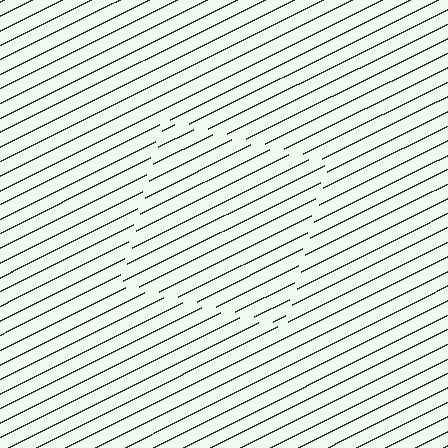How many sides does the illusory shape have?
4 sides — the line-ends trace a square.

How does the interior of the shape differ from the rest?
The interior of the shape contains the same grating, shifted by half a period — the contour is defined by the phase discontinuity where line-ends from the inner and outer gratings abut.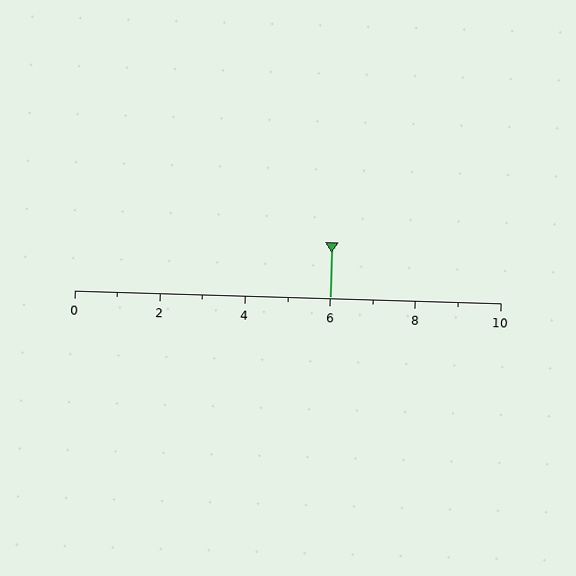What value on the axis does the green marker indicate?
The marker indicates approximately 6.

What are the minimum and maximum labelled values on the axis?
The axis runs from 0 to 10.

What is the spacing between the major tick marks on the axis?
The major ticks are spaced 2 apart.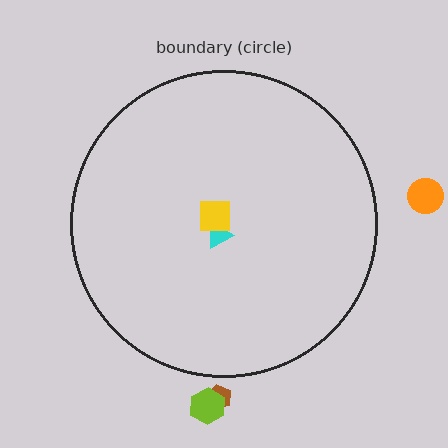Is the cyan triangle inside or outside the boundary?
Inside.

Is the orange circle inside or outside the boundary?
Outside.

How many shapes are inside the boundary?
2 inside, 3 outside.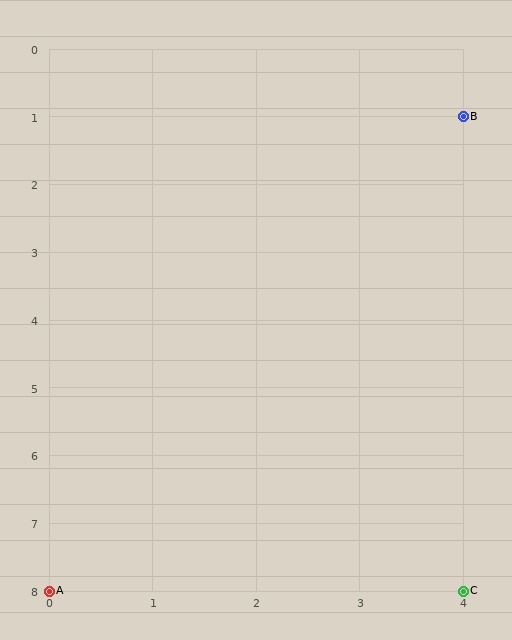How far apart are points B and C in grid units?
Points B and C are 7 rows apart.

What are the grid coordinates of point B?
Point B is at grid coordinates (4, 1).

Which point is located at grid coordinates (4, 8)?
Point C is at (4, 8).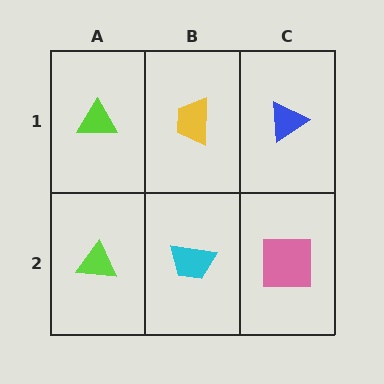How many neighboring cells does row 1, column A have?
2.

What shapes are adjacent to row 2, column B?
A yellow trapezoid (row 1, column B), a lime triangle (row 2, column A), a pink square (row 2, column C).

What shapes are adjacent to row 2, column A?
A lime triangle (row 1, column A), a cyan trapezoid (row 2, column B).